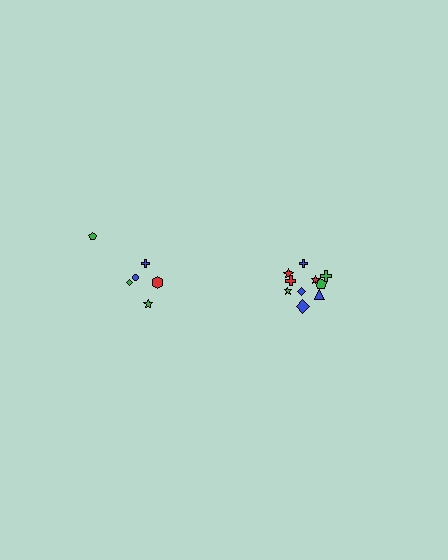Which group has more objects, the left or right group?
The right group.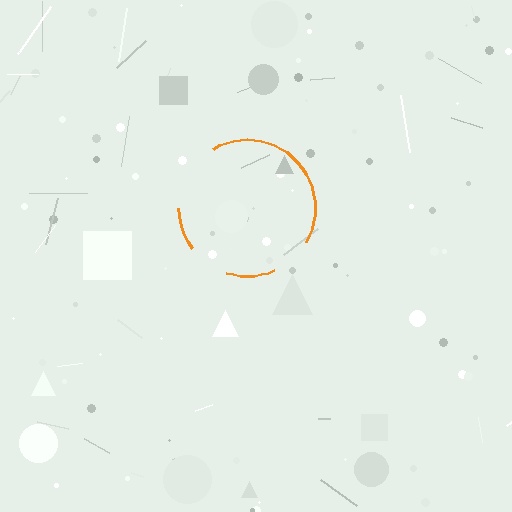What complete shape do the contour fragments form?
The contour fragments form a circle.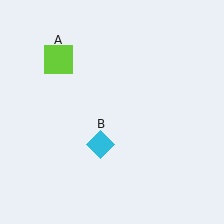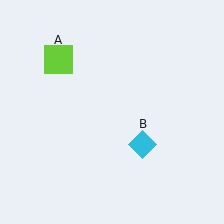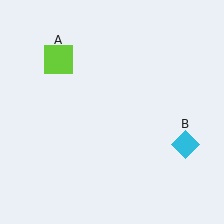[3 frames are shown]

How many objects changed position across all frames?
1 object changed position: cyan diamond (object B).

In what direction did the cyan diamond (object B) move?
The cyan diamond (object B) moved right.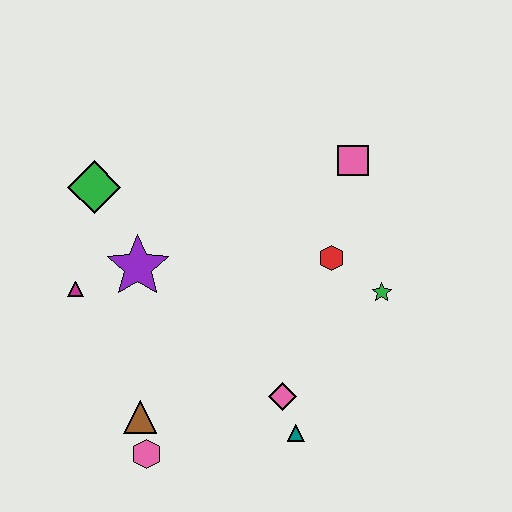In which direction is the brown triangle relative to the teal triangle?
The brown triangle is to the left of the teal triangle.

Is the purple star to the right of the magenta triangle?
Yes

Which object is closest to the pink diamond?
The teal triangle is closest to the pink diamond.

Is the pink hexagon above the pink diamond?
No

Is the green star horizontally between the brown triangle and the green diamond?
No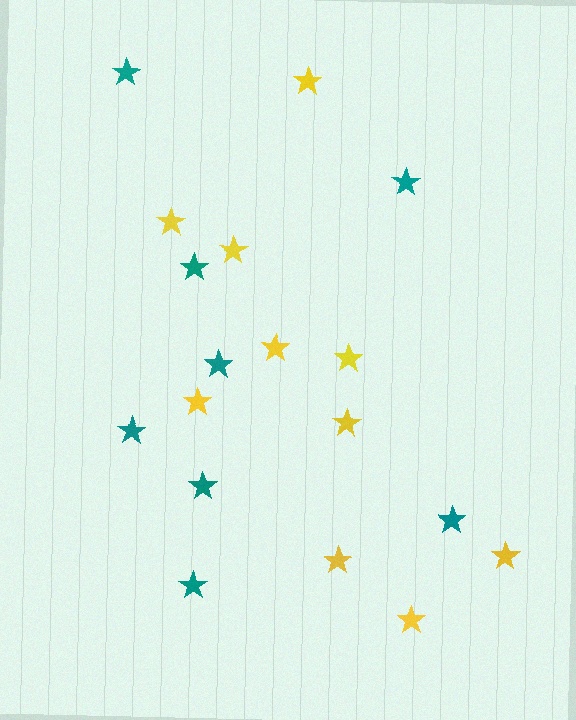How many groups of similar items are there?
There are 2 groups: one group of yellow stars (10) and one group of teal stars (8).